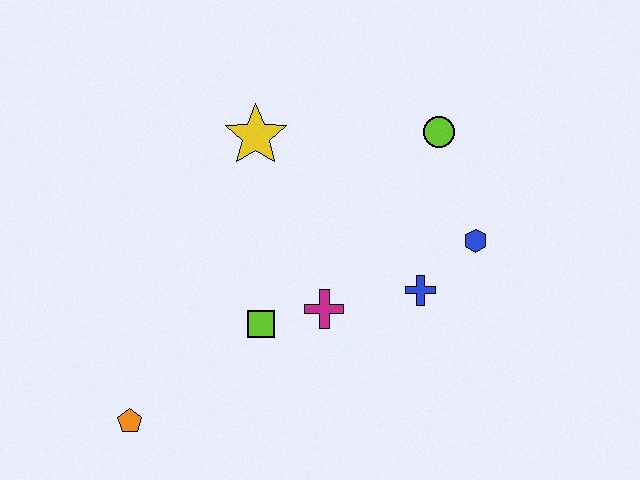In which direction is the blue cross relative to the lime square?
The blue cross is to the right of the lime square.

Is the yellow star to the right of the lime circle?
No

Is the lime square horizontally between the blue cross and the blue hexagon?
No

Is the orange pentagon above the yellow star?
No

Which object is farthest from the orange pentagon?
The lime circle is farthest from the orange pentagon.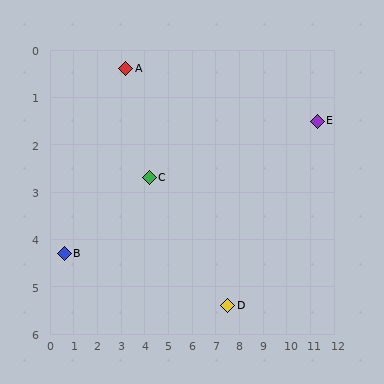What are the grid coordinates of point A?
Point A is at approximately (3.2, 0.4).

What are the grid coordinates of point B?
Point B is at approximately (0.6, 4.3).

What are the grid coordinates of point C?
Point C is at approximately (4.2, 2.7).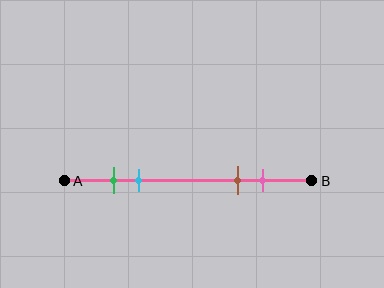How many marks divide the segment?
There are 4 marks dividing the segment.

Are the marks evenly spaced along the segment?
No, the marks are not evenly spaced.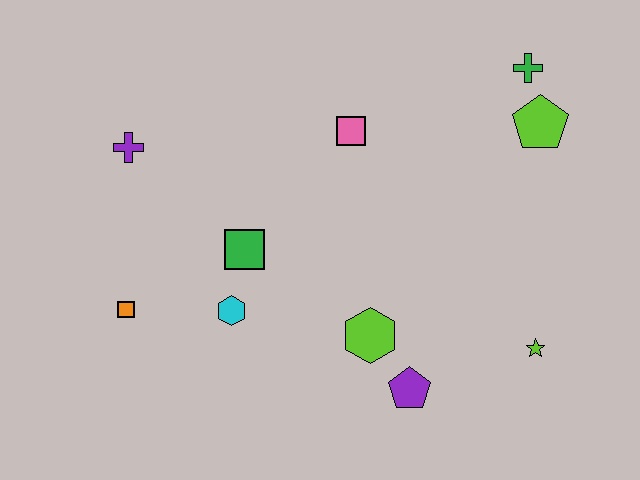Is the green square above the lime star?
Yes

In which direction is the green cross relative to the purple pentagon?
The green cross is above the purple pentagon.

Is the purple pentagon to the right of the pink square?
Yes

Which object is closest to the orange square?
The cyan hexagon is closest to the orange square.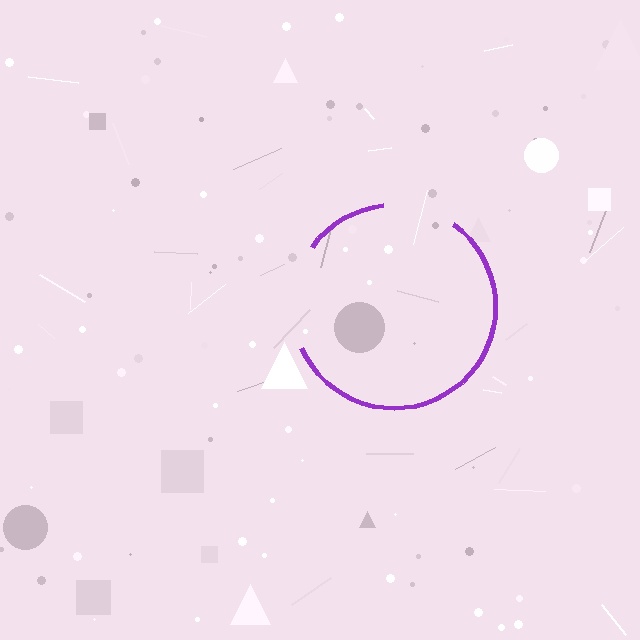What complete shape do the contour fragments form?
The contour fragments form a circle.